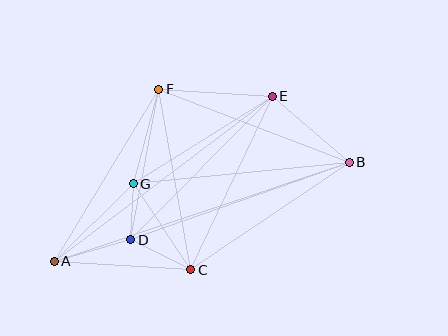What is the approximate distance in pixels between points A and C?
The distance between A and C is approximately 137 pixels.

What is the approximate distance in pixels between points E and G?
The distance between E and G is approximately 164 pixels.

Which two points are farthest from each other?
Points A and B are farthest from each other.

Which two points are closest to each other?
Points D and G are closest to each other.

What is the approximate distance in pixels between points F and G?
The distance between F and G is approximately 98 pixels.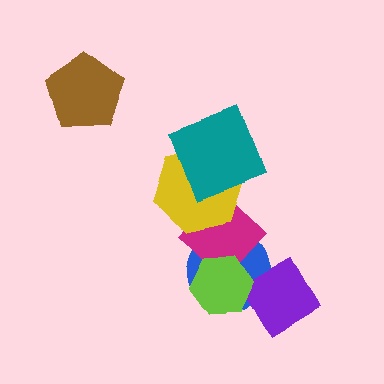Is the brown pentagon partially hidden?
No, no other shape covers it.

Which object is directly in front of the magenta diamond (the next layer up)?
The yellow hexagon is directly in front of the magenta diamond.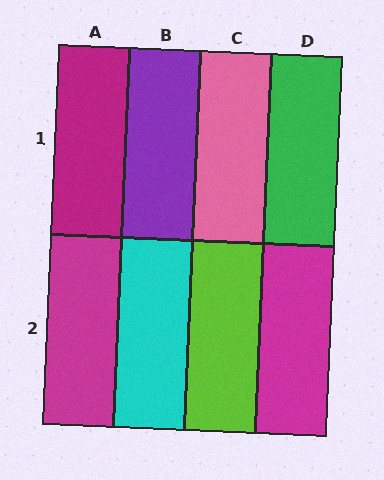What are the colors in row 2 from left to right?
Magenta, cyan, lime, magenta.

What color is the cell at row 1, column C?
Pink.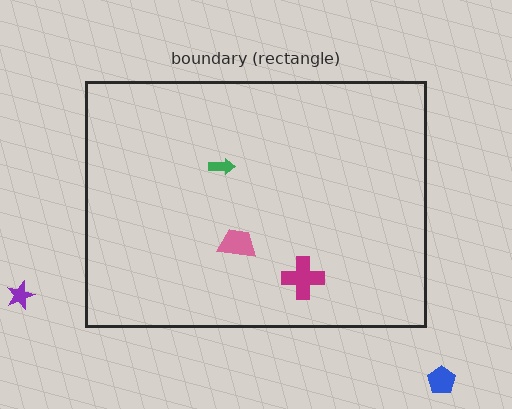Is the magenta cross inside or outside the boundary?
Inside.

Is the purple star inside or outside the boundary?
Outside.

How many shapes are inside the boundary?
3 inside, 2 outside.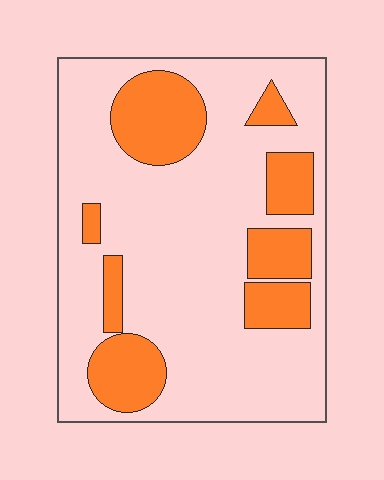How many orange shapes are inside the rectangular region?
8.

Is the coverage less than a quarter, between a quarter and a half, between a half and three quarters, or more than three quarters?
Between a quarter and a half.